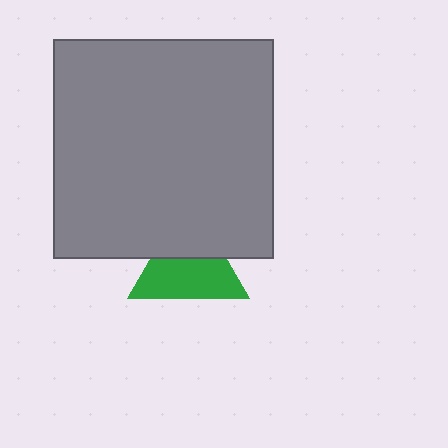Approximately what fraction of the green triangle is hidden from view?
Roughly 39% of the green triangle is hidden behind the gray square.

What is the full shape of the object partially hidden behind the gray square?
The partially hidden object is a green triangle.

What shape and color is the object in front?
The object in front is a gray square.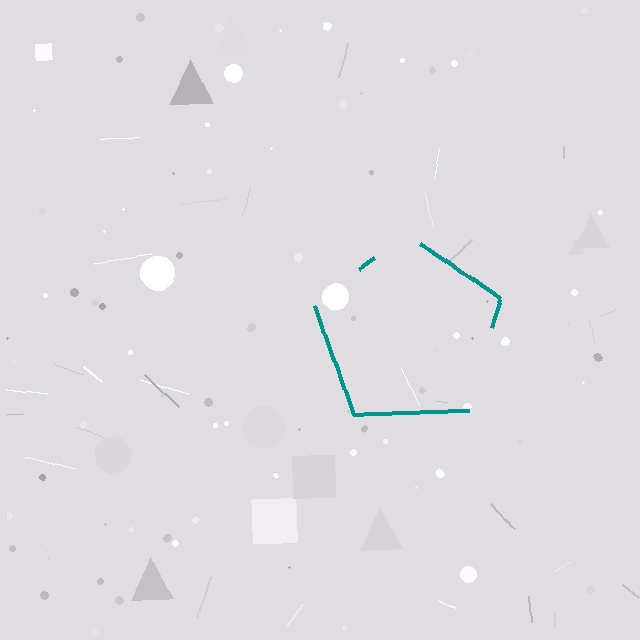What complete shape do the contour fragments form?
The contour fragments form a pentagon.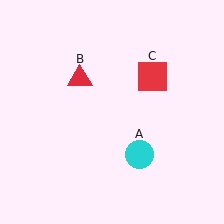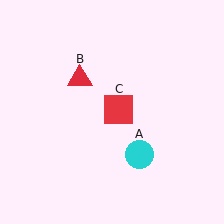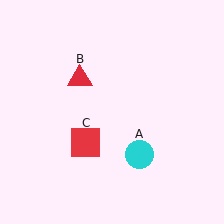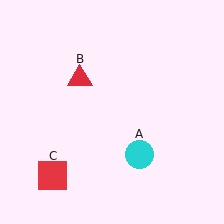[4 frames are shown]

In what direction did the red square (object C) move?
The red square (object C) moved down and to the left.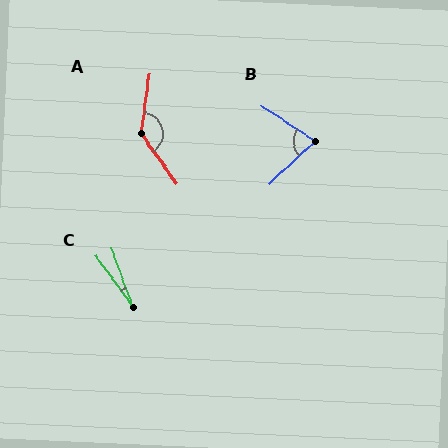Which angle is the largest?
A, at approximately 137 degrees.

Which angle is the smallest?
C, at approximately 16 degrees.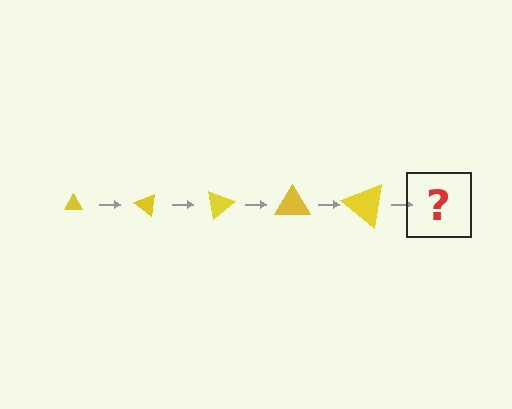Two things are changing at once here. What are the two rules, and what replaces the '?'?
The two rules are that the triangle grows larger each step and it rotates 40 degrees each step. The '?' should be a triangle, larger than the previous one and rotated 200 degrees from the start.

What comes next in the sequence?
The next element should be a triangle, larger than the previous one and rotated 200 degrees from the start.